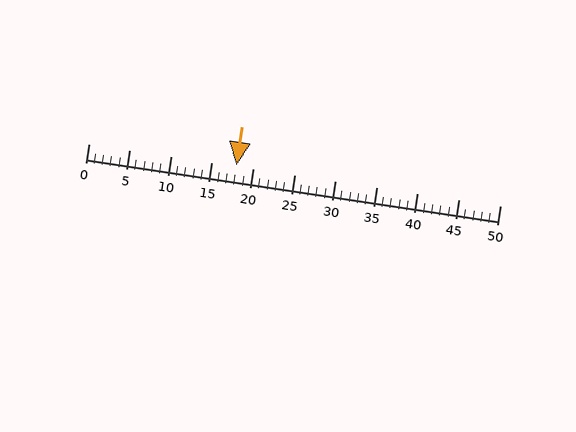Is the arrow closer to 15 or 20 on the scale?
The arrow is closer to 20.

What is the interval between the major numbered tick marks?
The major tick marks are spaced 5 units apart.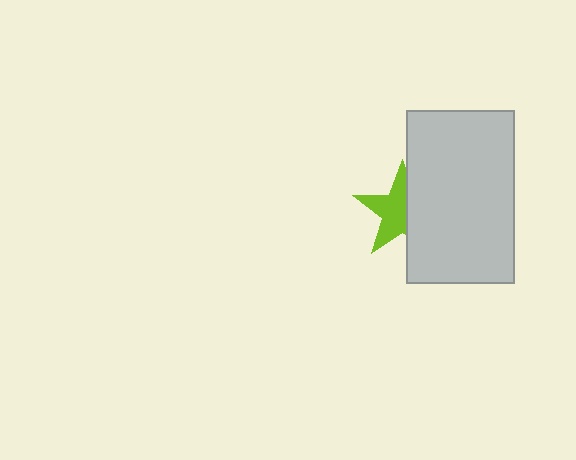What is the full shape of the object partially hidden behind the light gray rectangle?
The partially hidden object is a lime star.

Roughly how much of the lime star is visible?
About half of it is visible (roughly 58%).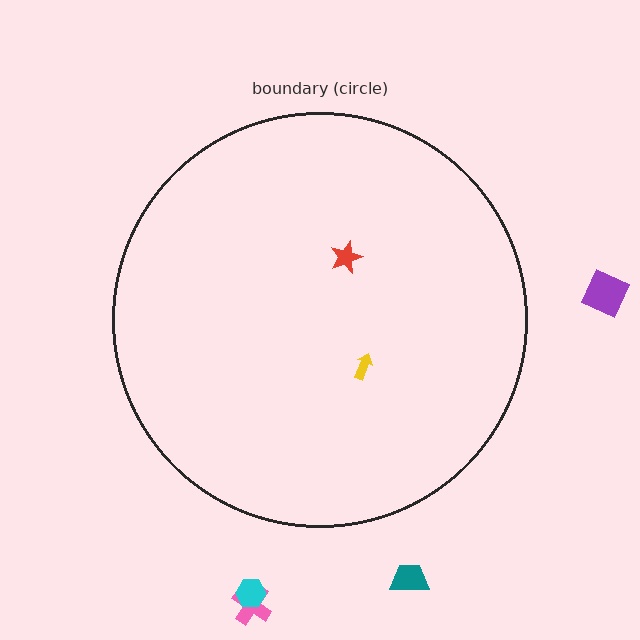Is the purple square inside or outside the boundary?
Outside.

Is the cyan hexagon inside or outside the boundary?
Outside.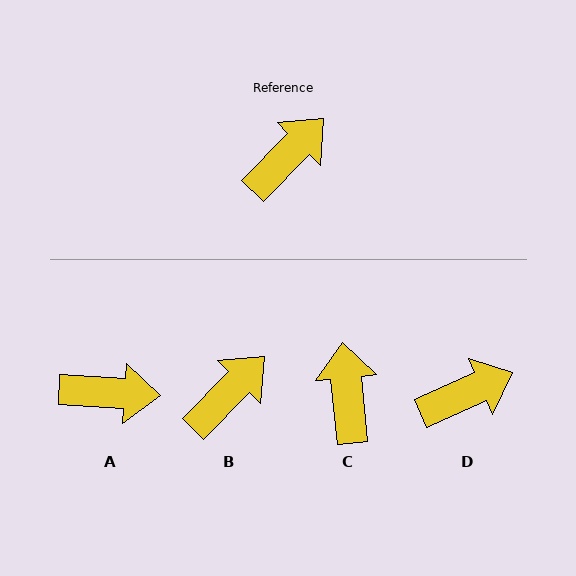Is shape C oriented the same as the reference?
No, it is off by about 51 degrees.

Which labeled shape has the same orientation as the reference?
B.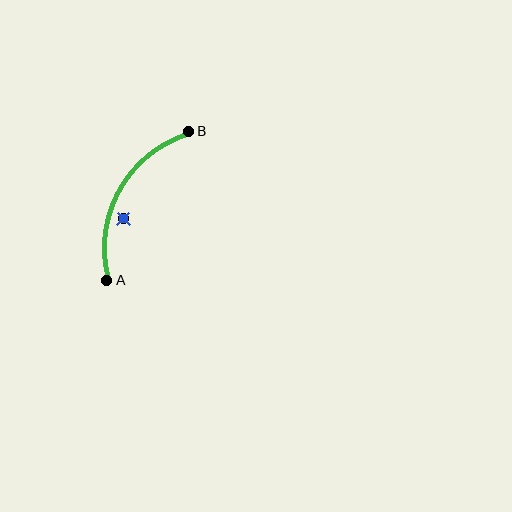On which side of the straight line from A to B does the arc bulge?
The arc bulges to the left of the straight line connecting A and B.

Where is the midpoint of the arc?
The arc midpoint is the point on the curve farthest from the straight line joining A and B. It sits to the left of that line.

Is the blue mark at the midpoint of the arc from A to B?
No — the blue mark does not lie on the arc at all. It sits slightly inside the curve.